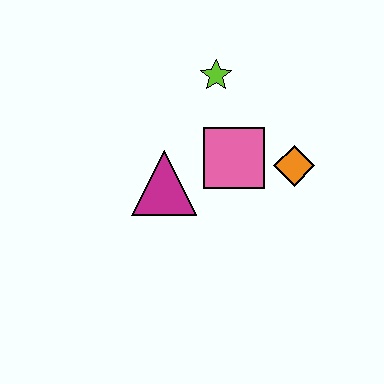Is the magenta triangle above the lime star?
No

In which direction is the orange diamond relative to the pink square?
The orange diamond is to the right of the pink square.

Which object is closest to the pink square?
The orange diamond is closest to the pink square.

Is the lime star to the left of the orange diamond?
Yes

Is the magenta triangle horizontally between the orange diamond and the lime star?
No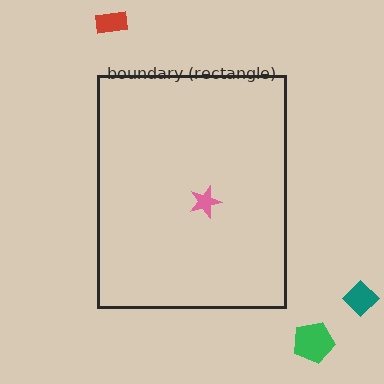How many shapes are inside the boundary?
1 inside, 3 outside.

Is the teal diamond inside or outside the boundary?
Outside.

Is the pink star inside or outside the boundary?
Inside.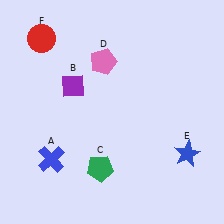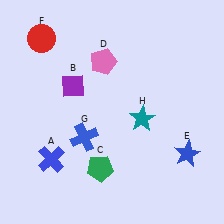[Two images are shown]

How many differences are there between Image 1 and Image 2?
There are 2 differences between the two images.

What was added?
A blue cross (G), a teal star (H) were added in Image 2.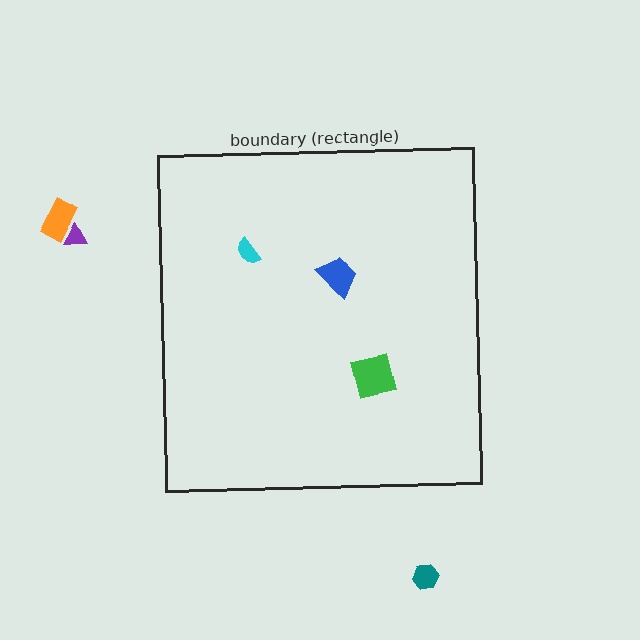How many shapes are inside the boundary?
3 inside, 3 outside.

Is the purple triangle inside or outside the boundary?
Outside.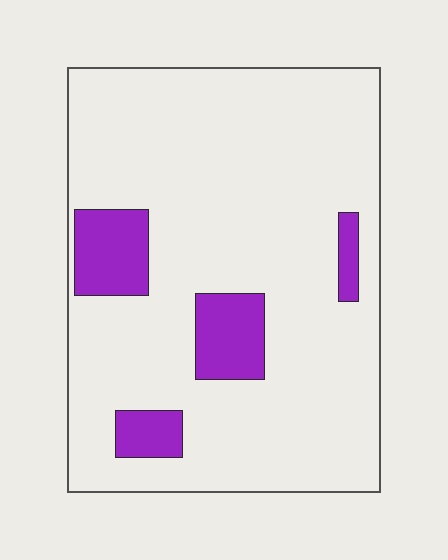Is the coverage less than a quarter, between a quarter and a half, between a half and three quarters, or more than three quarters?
Less than a quarter.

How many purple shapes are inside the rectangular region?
4.